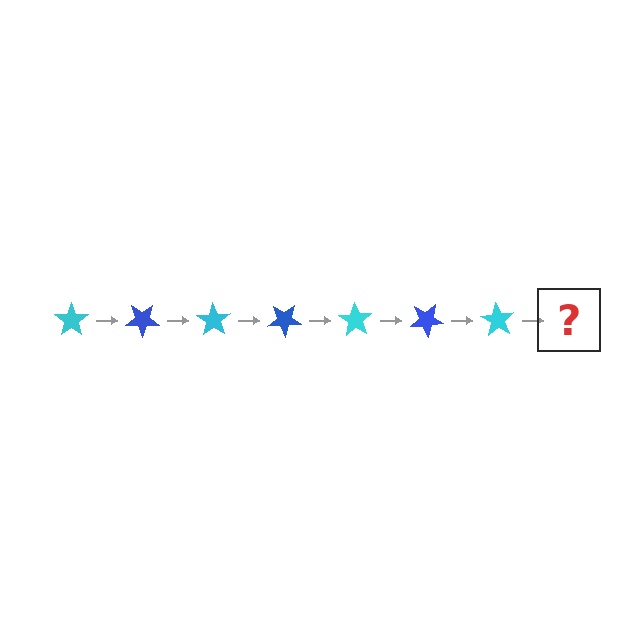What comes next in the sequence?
The next element should be a blue star, rotated 245 degrees from the start.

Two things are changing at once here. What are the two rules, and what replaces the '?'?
The two rules are that it rotates 35 degrees each step and the color cycles through cyan and blue. The '?' should be a blue star, rotated 245 degrees from the start.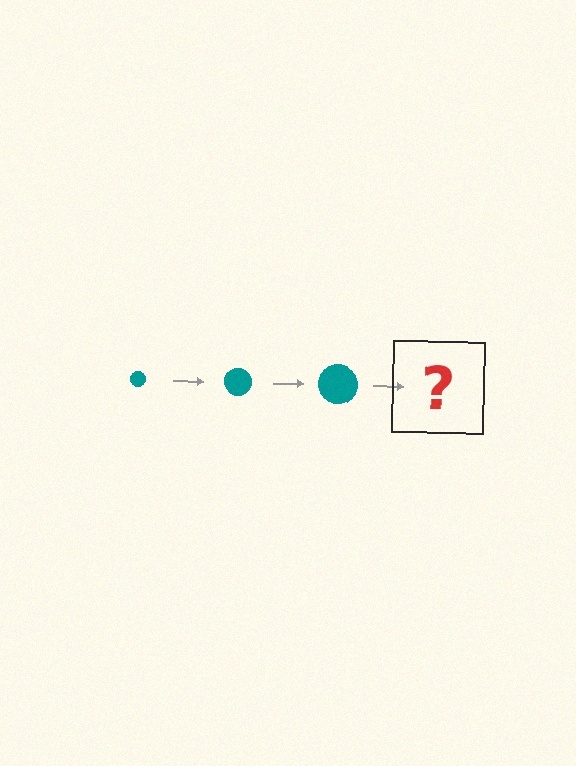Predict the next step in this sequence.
The next step is a teal circle, larger than the previous one.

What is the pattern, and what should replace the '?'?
The pattern is that the circle gets progressively larger each step. The '?' should be a teal circle, larger than the previous one.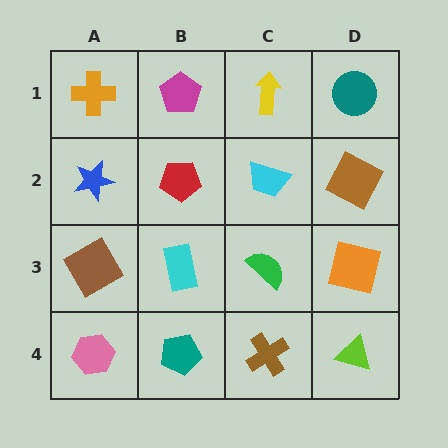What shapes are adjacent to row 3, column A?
A blue star (row 2, column A), a pink hexagon (row 4, column A), a cyan rectangle (row 3, column B).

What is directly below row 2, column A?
A brown diamond.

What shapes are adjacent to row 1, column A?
A blue star (row 2, column A), a magenta pentagon (row 1, column B).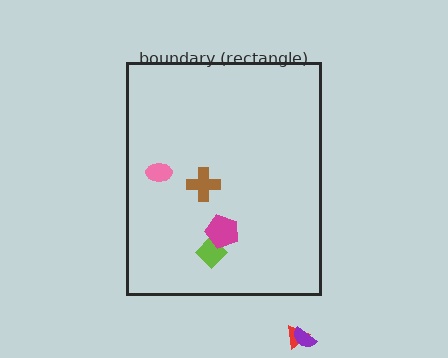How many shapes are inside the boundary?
4 inside, 2 outside.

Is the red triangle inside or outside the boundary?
Outside.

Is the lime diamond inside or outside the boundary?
Inside.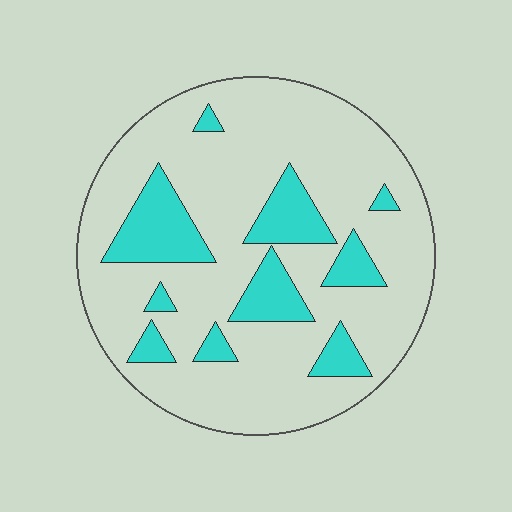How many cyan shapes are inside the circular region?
10.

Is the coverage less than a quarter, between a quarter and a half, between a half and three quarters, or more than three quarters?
Less than a quarter.